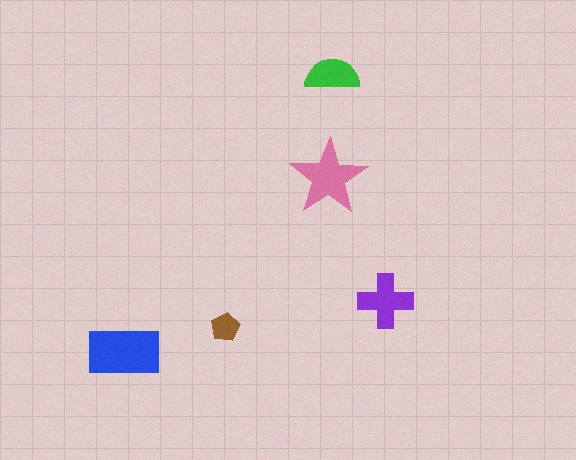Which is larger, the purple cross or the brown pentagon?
The purple cross.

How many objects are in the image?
There are 5 objects in the image.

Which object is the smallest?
The brown pentagon.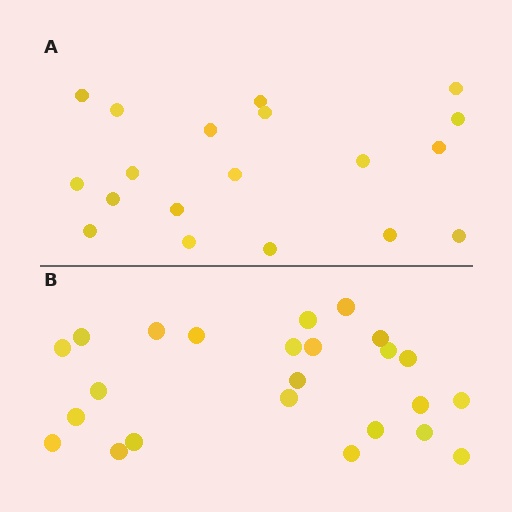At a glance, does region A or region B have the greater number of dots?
Region B (the bottom region) has more dots.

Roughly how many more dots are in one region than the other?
Region B has about 5 more dots than region A.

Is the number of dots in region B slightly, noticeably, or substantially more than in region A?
Region B has noticeably more, but not dramatically so. The ratio is roughly 1.3 to 1.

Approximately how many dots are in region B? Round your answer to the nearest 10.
About 20 dots. (The exact count is 24, which rounds to 20.)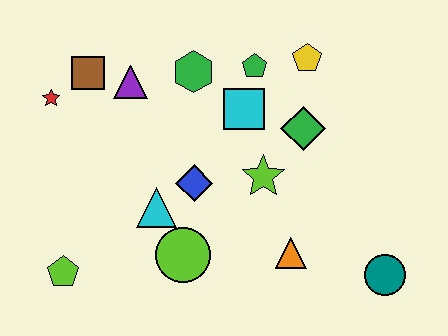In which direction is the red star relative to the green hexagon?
The red star is to the left of the green hexagon.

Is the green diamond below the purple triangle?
Yes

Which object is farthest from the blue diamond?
The teal circle is farthest from the blue diamond.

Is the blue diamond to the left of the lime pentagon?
No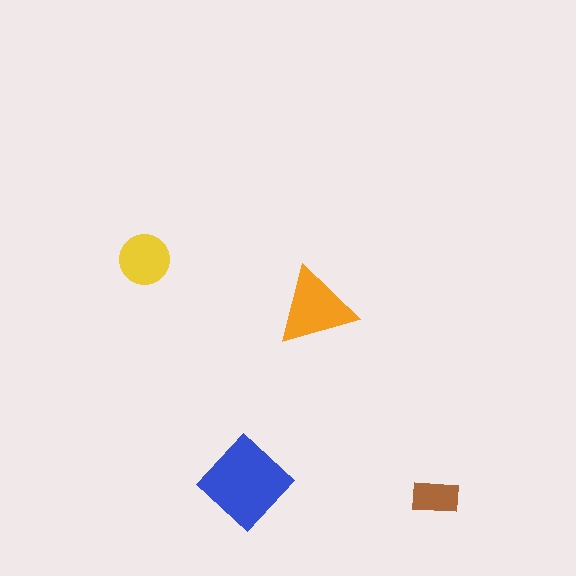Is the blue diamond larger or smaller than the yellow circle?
Larger.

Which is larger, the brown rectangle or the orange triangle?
The orange triangle.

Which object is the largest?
The blue diamond.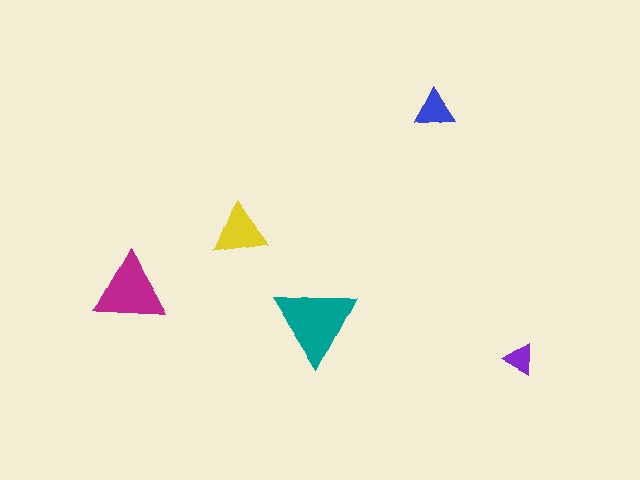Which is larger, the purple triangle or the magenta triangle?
The magenta one.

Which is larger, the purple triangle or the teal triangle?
The teal one.